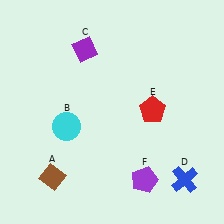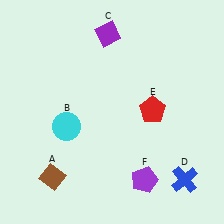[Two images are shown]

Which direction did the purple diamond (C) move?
The purple diamond (C) moved right.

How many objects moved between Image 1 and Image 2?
1 object moved between the two images.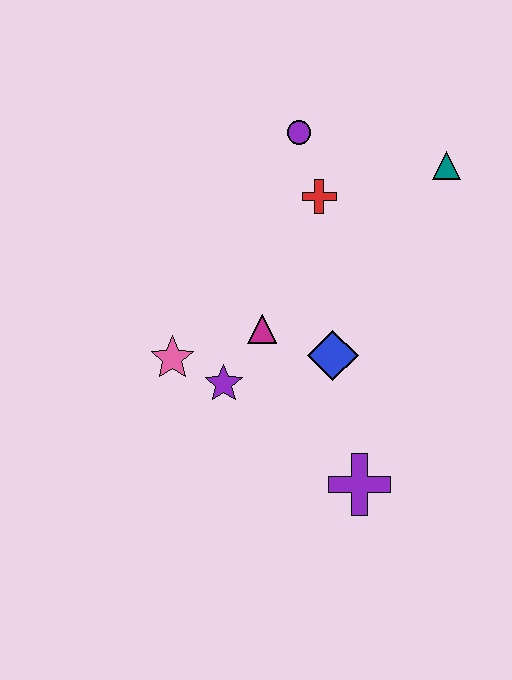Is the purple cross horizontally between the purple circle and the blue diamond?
No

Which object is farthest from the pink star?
The teal triangle is farthest from the pink star.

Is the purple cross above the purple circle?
No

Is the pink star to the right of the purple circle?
No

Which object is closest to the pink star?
The purple star is closest to the pink star.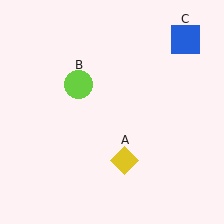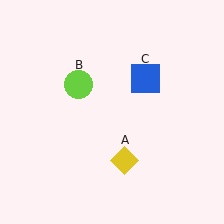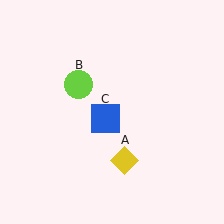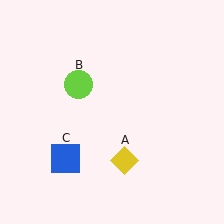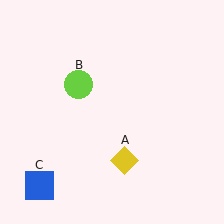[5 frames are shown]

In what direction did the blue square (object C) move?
The blue square (object C) moved down and to the left.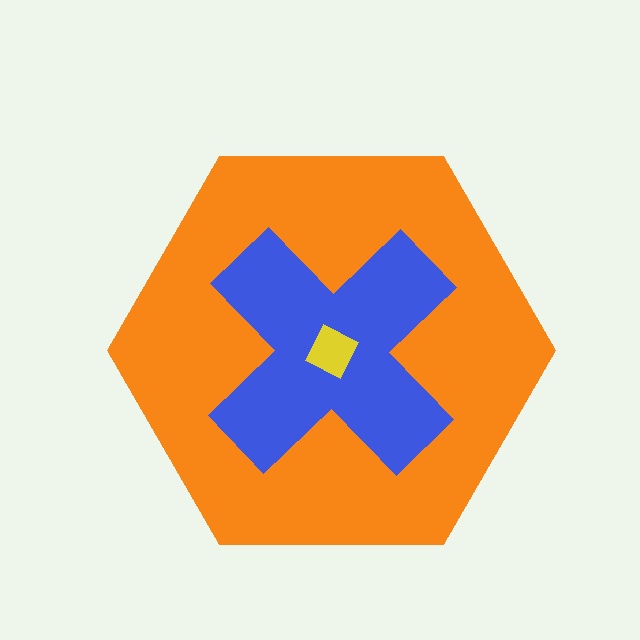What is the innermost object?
The yellow square.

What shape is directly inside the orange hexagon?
The blue cross.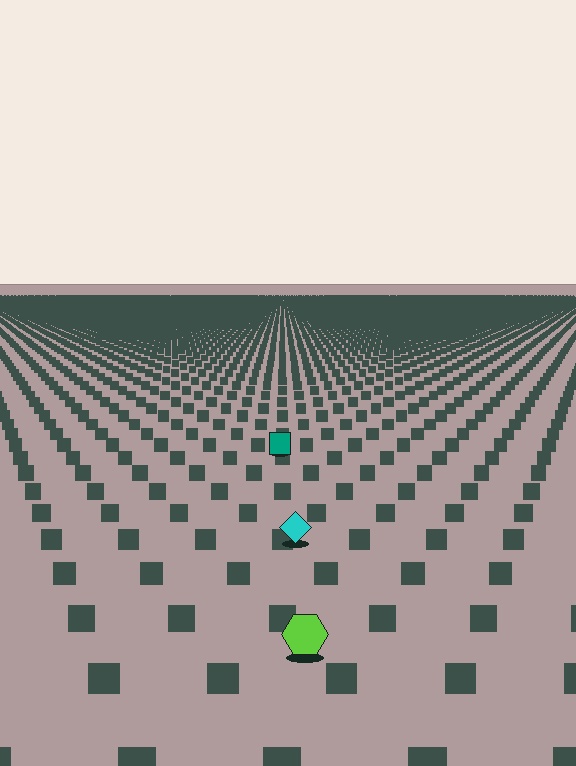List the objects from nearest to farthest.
From nearest to farthest: the lime hexagon, the cyan diamond, the teal square.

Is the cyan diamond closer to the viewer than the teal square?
Yes. The cyan diamond is closer — you can tell from the texture gradient: the ground texture is coarser near it.